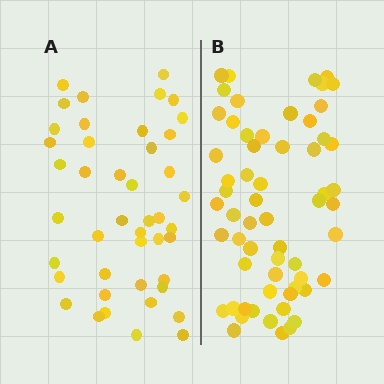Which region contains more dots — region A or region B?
Region B (the right region) has more dots.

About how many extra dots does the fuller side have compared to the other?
Region B has approximately 15 more dots than region A.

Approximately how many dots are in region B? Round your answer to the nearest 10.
About 60 dots.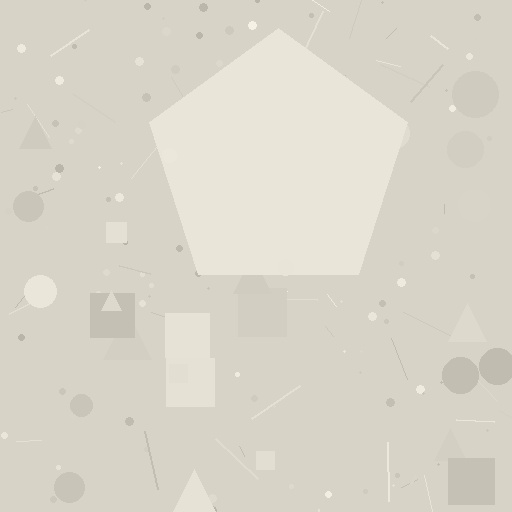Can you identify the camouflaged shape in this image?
The camouflaged shape is a pentagon.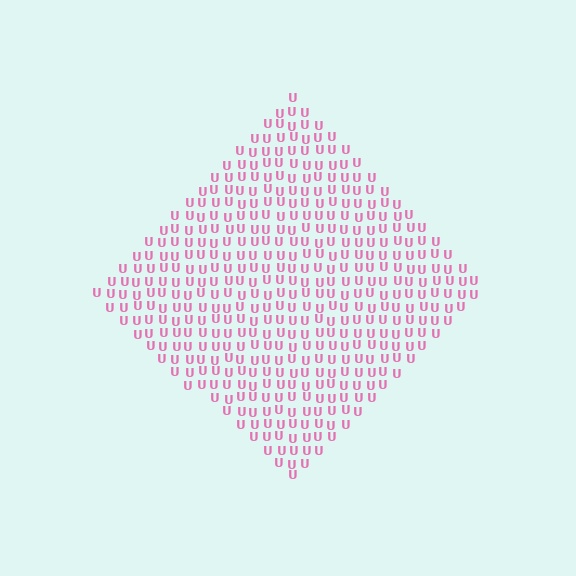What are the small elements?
The small elements are letter U's.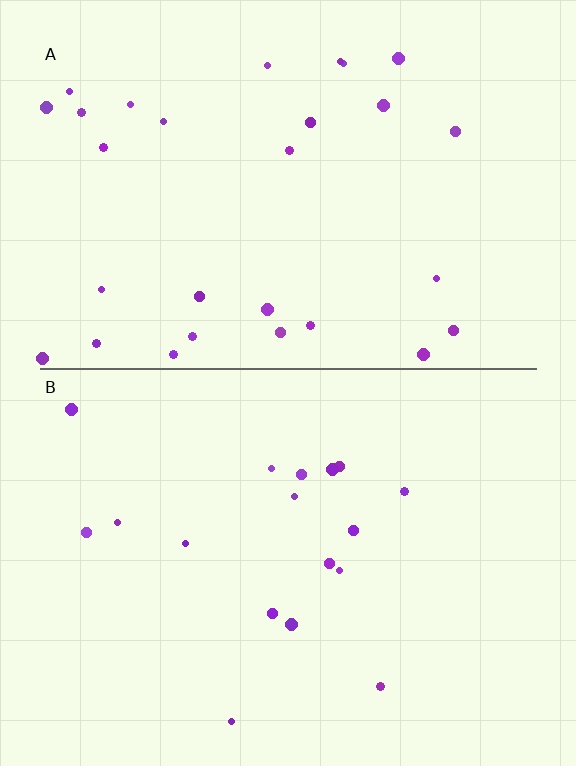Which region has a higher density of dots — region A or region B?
A (the top).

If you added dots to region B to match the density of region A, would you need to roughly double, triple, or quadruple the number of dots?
Approximately double.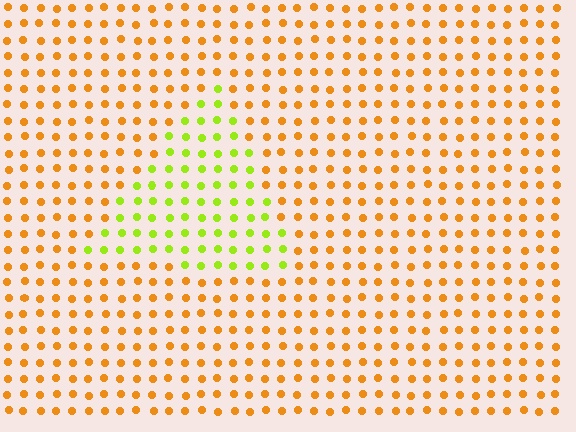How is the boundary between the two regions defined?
The boundary is defined purely by a slight shift in hue (about 50 degrees). Spacing, size, and orientation are identical on both sides.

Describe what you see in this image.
The image is filled with small orange elements in a uniform arrangement. A triangle-shaped region is visible where the elements are tinted to a slightly different hue, forming a subtle color boundary.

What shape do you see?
I see a triangle.